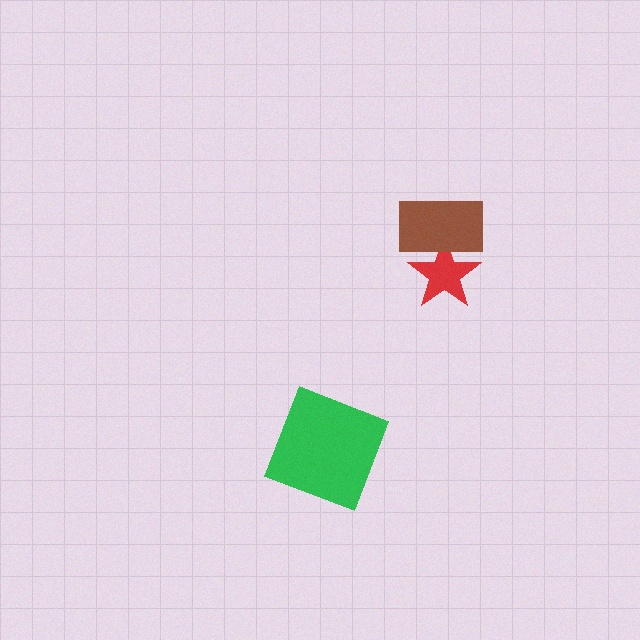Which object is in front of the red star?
The brown rectangle is in front of the red star.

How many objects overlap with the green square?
0 objects overlap with the green square.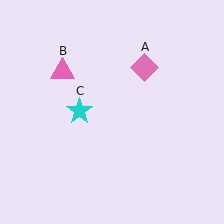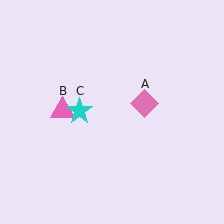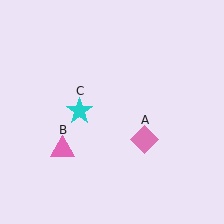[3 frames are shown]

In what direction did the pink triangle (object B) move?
The pink triangle (object B) moved down.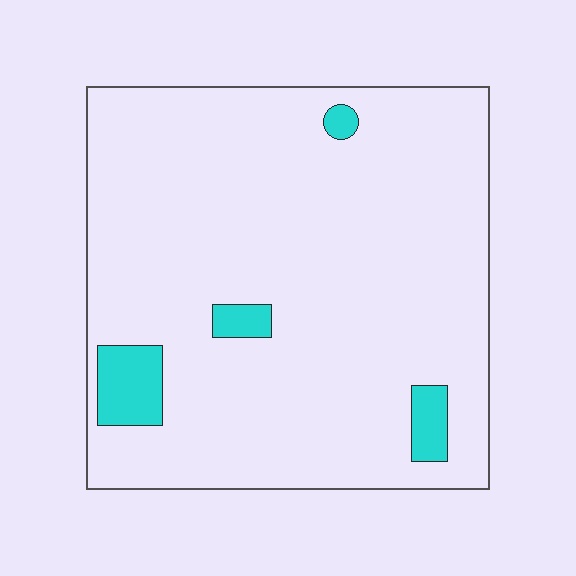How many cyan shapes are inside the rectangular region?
4.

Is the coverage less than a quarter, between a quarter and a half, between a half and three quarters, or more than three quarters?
Less than a quarter.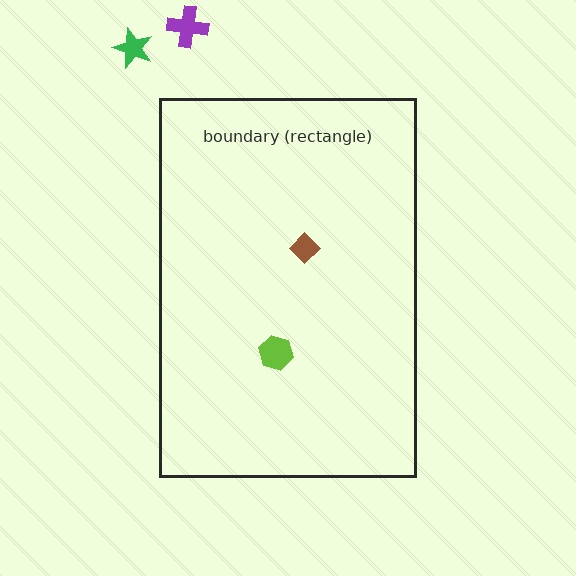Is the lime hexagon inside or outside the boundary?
Inside.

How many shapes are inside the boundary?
2 inside, 2 outside.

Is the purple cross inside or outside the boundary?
Outside.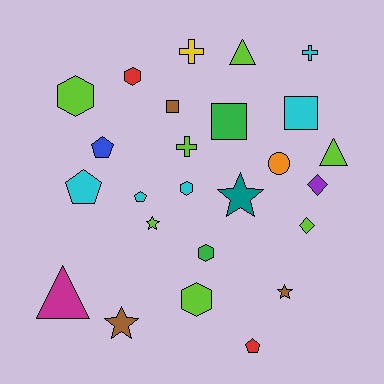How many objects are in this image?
There are 25 objects.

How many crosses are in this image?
There are 3 crosses.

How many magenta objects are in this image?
There is 1 magenta object.